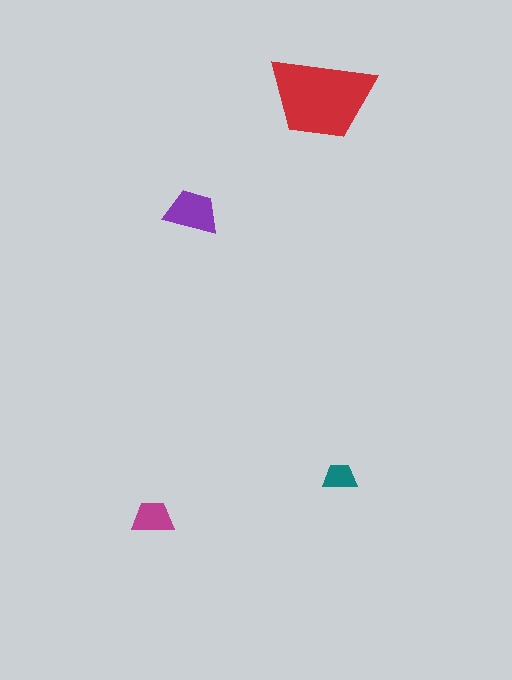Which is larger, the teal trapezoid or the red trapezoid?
The red one.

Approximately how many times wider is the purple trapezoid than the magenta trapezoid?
About 1.5 times wider.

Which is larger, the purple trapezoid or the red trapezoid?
The red one.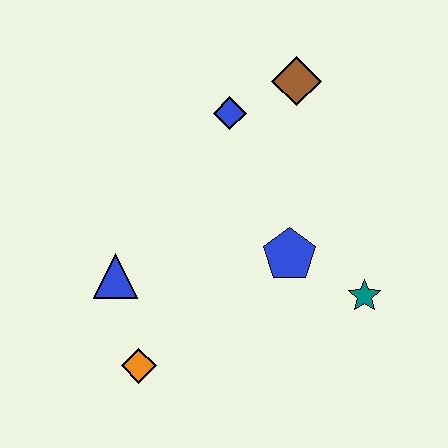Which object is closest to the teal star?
The blue pentagon is closest to the teal star.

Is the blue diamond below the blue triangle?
No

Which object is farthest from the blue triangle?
The brown diamond is farthest from the blue triangle.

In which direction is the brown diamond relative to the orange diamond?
The brown diamond is above the orange diamond.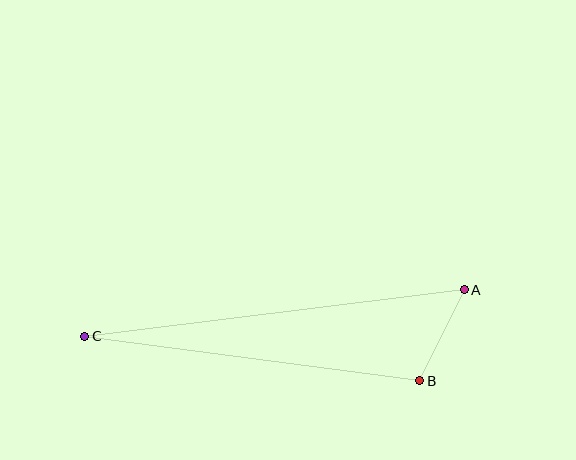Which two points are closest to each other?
Points A and B are closest to each other.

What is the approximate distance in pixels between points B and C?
The distance between B and C is approximately 338 pixels.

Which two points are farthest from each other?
Points A and C are farthest from each other.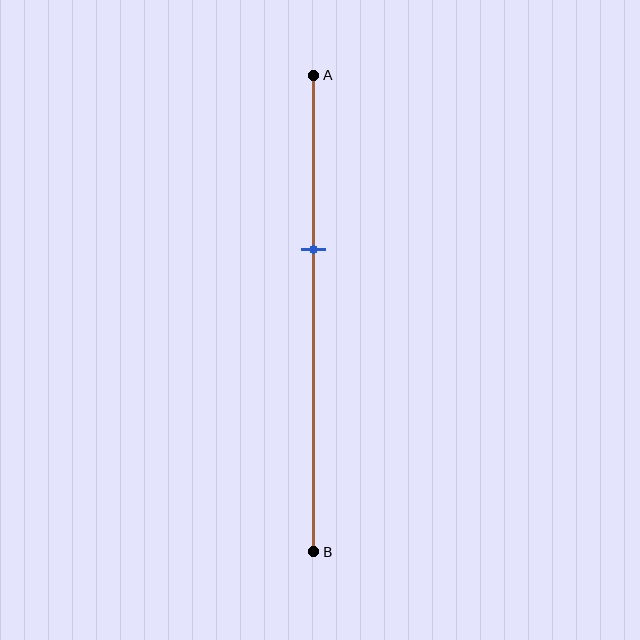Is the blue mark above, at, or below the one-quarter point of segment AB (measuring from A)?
The blue mark is below the one-quarter point of segment AB.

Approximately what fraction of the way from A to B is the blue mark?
The blue mark is approximately 35% of the way from A to B.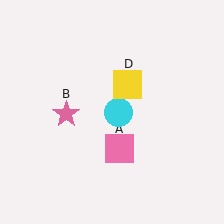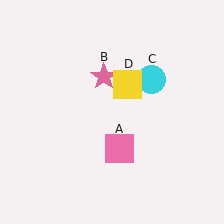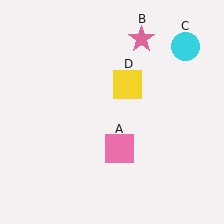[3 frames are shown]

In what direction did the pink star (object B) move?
The pink star (object B) moved up and to the right.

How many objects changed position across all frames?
2 objects changed position: pink star (object B), cyan circle (object C).